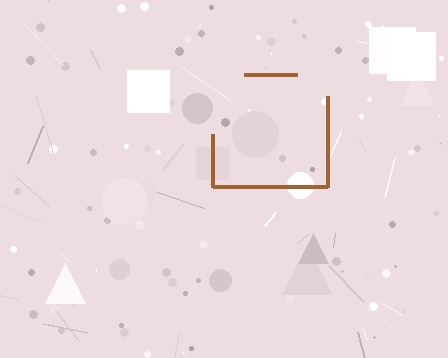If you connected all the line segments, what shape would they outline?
They would outline a square.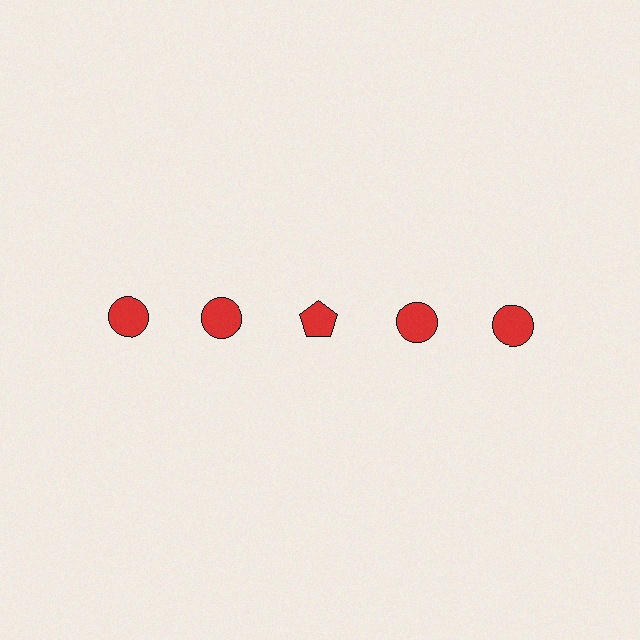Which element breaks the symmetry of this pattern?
The red pentagon in the top row, center column breaks the symmetry. All other shapes are red circles.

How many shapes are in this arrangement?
There are 5 shapes arranged in a grid pattern.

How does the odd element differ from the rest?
It has a different shape: pentagon instead of circle.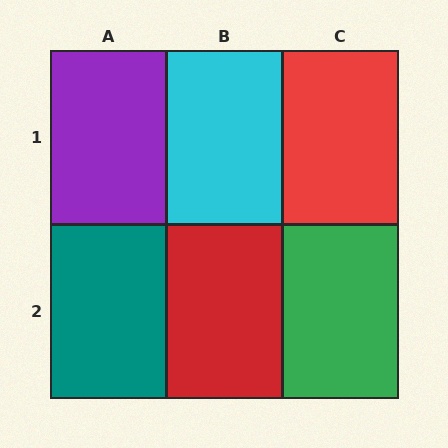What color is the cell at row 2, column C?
Green.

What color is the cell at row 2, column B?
Red.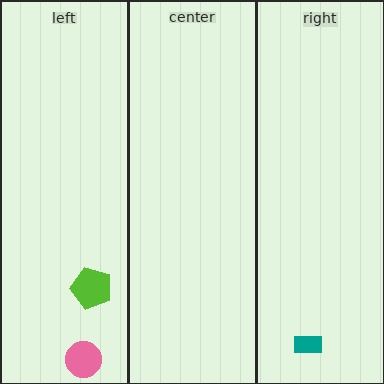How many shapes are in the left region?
2.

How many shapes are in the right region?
1.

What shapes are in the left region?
The pink circle, the lime pentagon.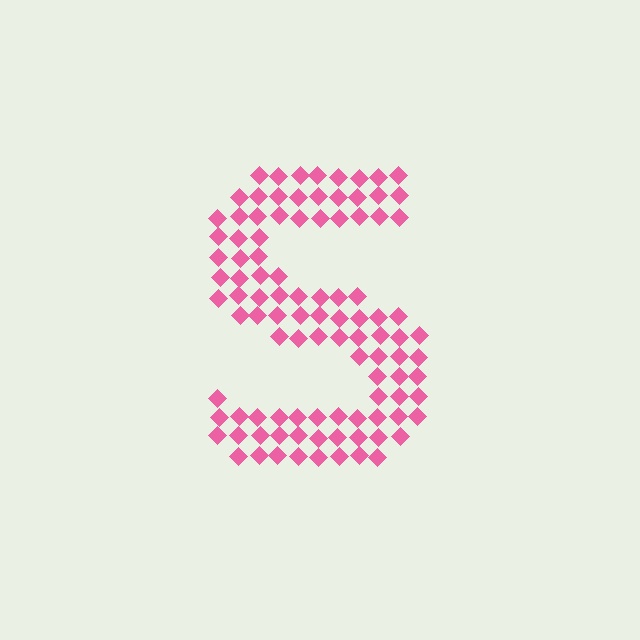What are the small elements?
The small elements are diamonds.